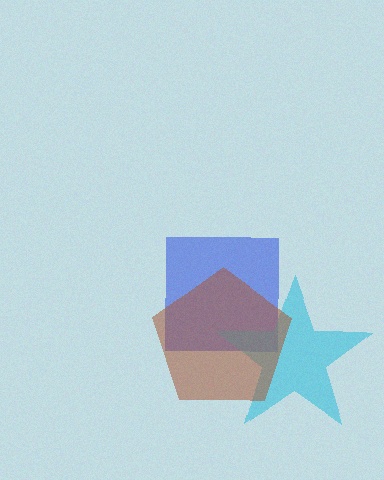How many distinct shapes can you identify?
There are 3 distinct shapes: a blue square, a cyan star, a brown pentagon.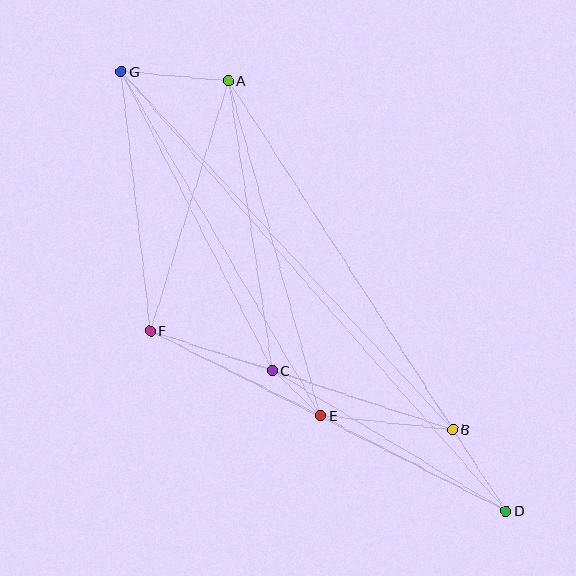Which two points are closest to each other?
Points C and E are closest to each other.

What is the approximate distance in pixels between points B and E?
The distance between B and E is approximately 133 pixels.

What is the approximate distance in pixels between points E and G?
The distance between E and G is approximately 397 pixels.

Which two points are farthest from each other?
Points D and G are farthest from each other.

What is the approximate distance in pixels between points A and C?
The distance between A and C is approximately 293 pixels.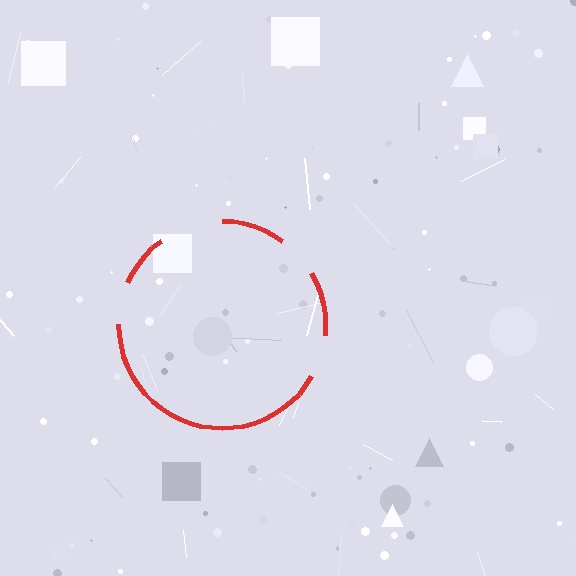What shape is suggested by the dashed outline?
The dashed outline suggests a circle.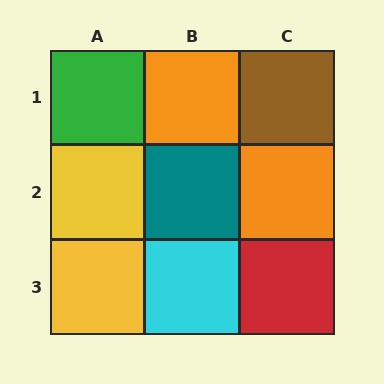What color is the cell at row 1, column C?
Brown.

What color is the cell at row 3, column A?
Yellow.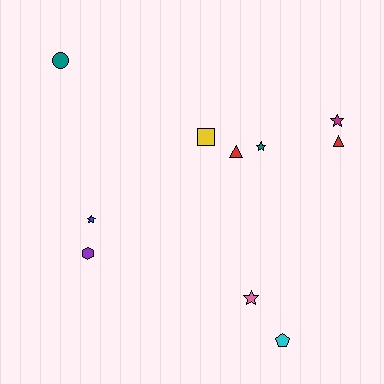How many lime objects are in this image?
There are no lime objects.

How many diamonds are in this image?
There are no diamonds.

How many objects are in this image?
There are 10 objects.